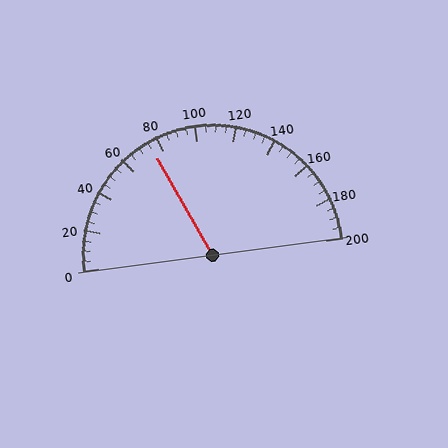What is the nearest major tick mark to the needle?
The nearest major tick mark is 80.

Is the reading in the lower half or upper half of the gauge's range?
The reading is in the lower half of the range (0 to 200).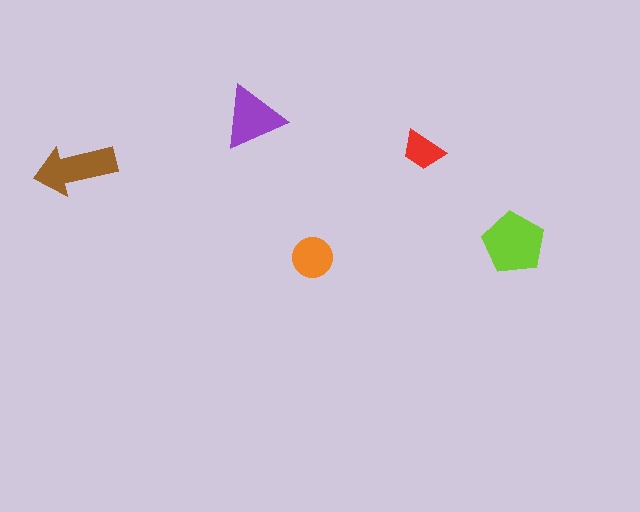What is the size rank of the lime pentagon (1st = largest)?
1st.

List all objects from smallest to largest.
The red trapezoid, the orange circle, the purple triangle, the brown arrow, the lime pentagon.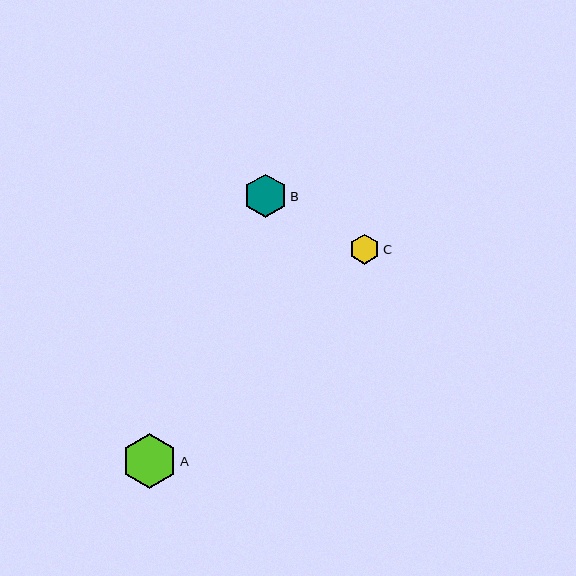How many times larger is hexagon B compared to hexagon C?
Hexagon B is approximately 1.4 times the size of hexagon C.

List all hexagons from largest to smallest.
From largest to smallest: A, B, C.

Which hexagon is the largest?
Hexagon A is the largest with a size of approximately 55 pixels.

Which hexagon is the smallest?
Hexagon C is the smallest with a size of approximately 30 pixels.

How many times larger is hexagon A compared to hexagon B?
Hexagon A is approximately 1.3 times the size of hexagon B.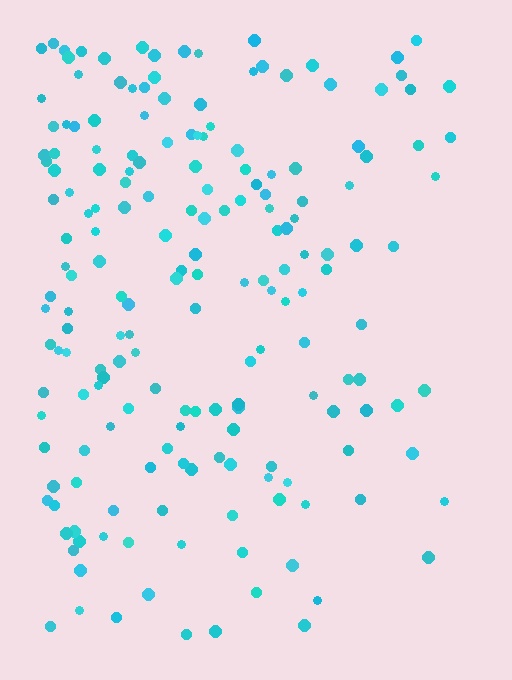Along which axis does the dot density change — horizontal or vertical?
Horizontal.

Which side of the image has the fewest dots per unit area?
The right.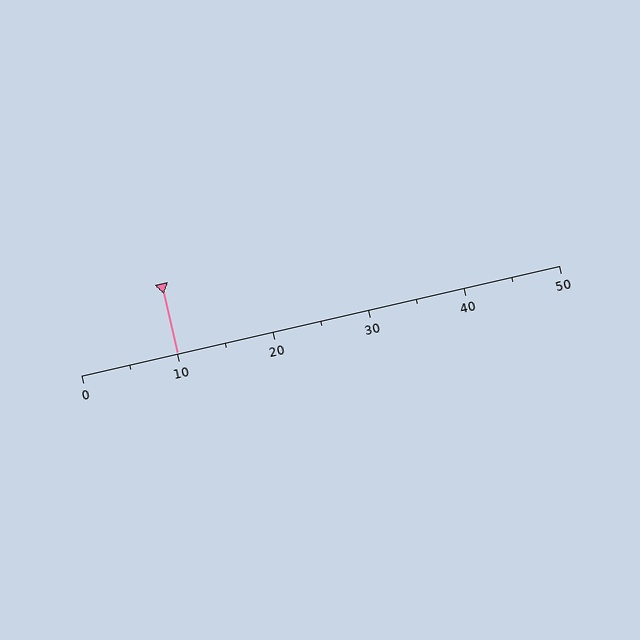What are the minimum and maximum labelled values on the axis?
The axis runs from 0 to 50.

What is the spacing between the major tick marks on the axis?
The major ticks are spaced 10 apart.